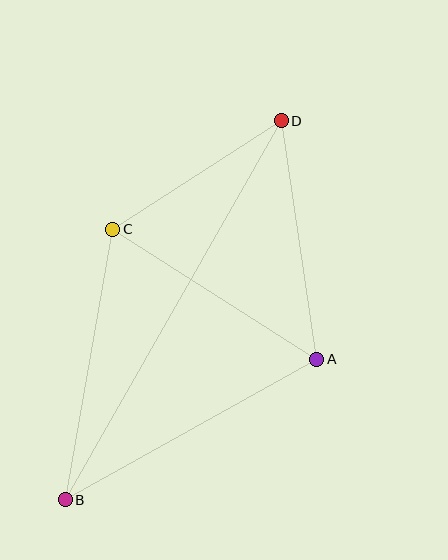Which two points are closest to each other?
Points C and D are closest to each other.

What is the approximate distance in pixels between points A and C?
The distance between A and C is approximately 241 pixels.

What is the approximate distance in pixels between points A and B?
The distance between A and B is approximately 288 pixels.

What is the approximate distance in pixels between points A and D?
The distance between A and D is approximately 241 pixels.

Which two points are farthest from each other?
Points B and D are farthest from each other.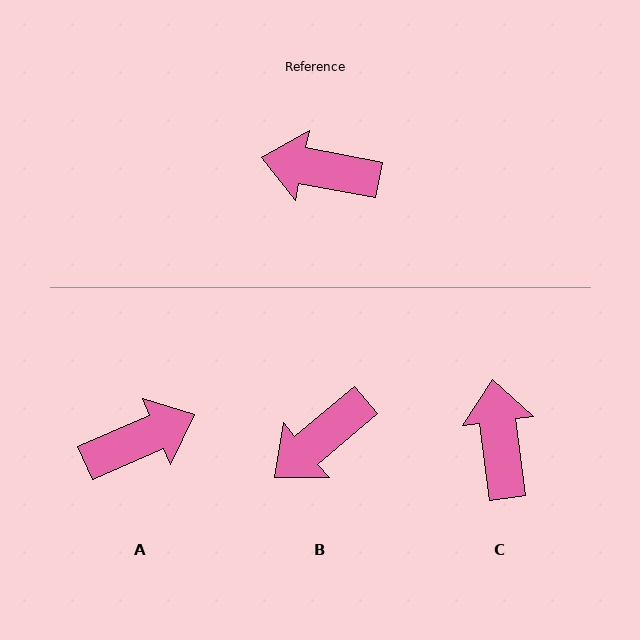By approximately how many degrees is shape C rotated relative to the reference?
Approximately 72 degrees clockwise.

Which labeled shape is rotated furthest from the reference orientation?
A, about 146 degrees away.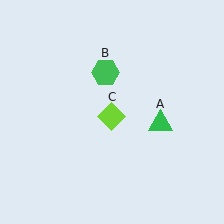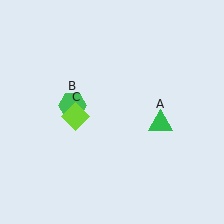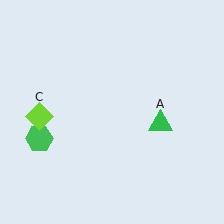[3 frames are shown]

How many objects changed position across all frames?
2 objects changed position: green hexagon (object B), lime diamond (object C).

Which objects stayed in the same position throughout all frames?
Green triangle (object A) remained stationary.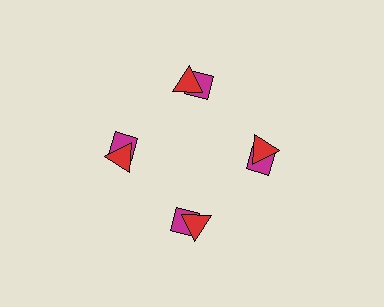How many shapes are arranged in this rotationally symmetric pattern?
There are 8 shapes, arranged in 4 groups of 2.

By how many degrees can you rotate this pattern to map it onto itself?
The pattern maps onto itself every 90 degrees of rotation.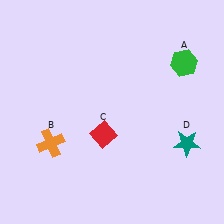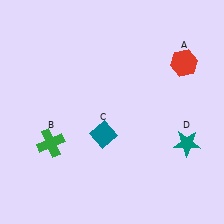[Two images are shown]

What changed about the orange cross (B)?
In Image 1, B is orange. In Image 2, it changed to green.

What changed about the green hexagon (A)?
In Image 1, A is green. In Image 2, it changed to red.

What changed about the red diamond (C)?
In Image 1, C is red. In Image 2, it changed to teal.